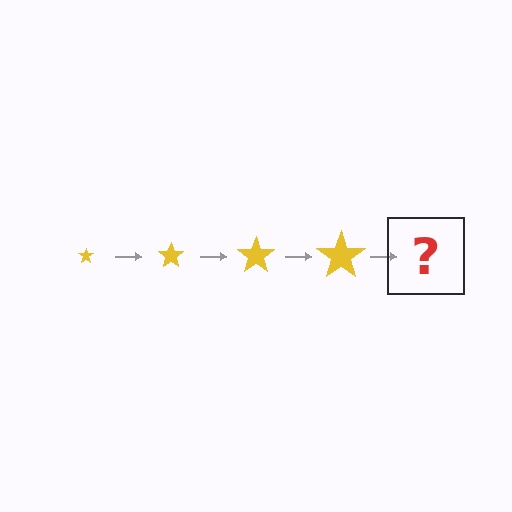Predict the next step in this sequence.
The next step is a yellow star, larger than the previous one.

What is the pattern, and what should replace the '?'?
The pattern is that the star gets progressively larger each step. The '?' should be a yellow star, larger than the previous one.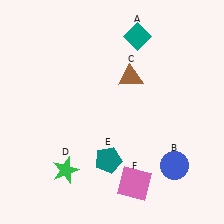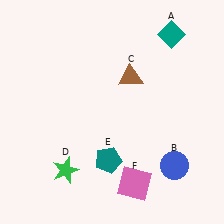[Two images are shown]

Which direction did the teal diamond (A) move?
The teal diamond (A) moved right.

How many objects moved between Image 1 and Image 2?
1 object moved between the two images.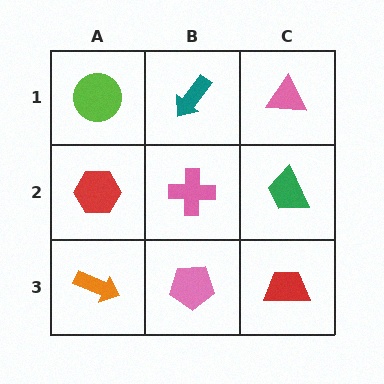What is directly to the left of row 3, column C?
A pink pentagon.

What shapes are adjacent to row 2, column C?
A pink triangle (row 1, column C), a red trapezoid (row 3, column C), a pink cross (row 2, column B).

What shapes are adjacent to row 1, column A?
A red hexagon (row 2, column A), a teal arrow (row 1, column B).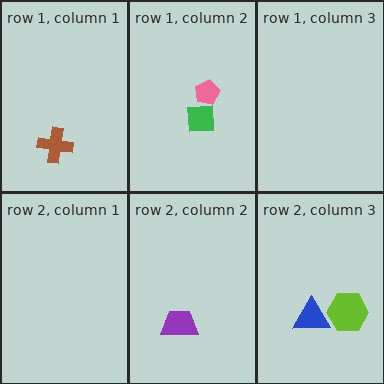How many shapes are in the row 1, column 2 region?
2.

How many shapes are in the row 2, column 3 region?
2.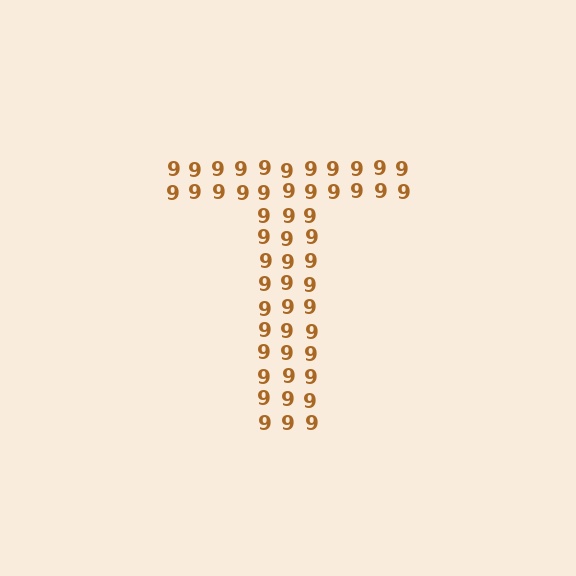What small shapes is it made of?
It is made of small digit 9's.